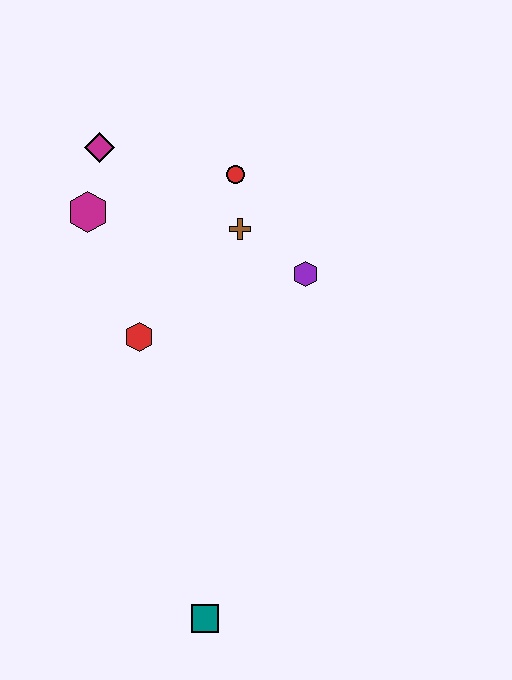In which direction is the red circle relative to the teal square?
The red circle is above the teal square.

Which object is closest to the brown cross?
The red circle is closest to the brown cross.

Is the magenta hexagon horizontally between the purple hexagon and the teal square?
No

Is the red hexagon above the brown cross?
No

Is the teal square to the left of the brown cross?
Yes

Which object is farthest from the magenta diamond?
The teal square is farthest from the magenta diamond.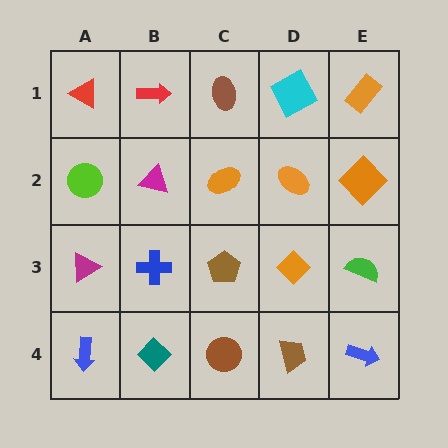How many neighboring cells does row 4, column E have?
2.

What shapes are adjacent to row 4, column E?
A green semicircle (row 3, column E), a brown trapezoid (row 4, column D).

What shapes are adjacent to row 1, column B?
A magenta triangle (row 2, column B), a red triangle (row 1, column A), a brown ellipse (row 1, column C).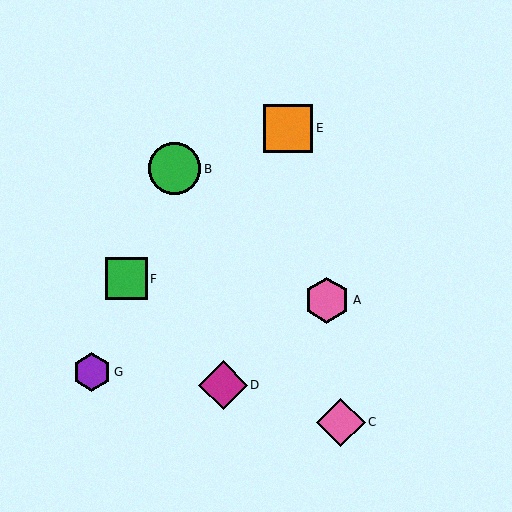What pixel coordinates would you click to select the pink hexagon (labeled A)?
Click at (327, 300) to select the pink hexagon A.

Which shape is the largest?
The green circle (labeled B) is the largest.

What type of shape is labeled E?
Shape E is an orange square.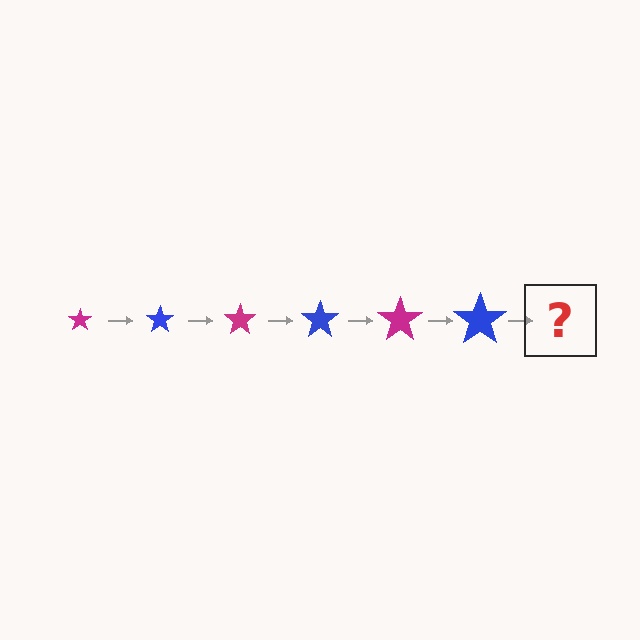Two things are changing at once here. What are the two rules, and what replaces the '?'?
The two rules are that the star grows larger each step and the color cycles through magenta and blue. The '?' should be a magenta star, larger than the previous one.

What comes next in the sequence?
The next element should be a magenta star, larger than the previous one.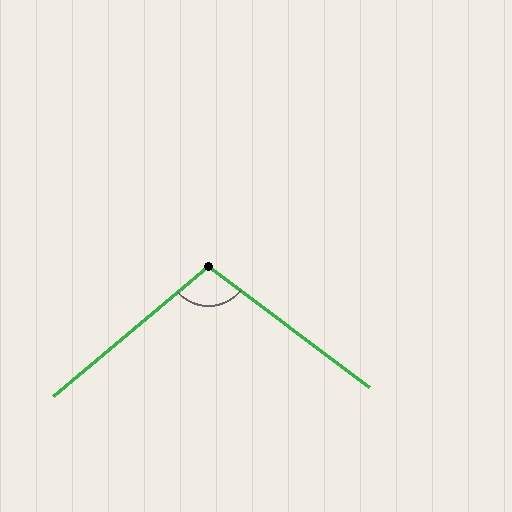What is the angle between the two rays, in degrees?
Approximately 103 degrees.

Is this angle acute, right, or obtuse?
It is obtuse.